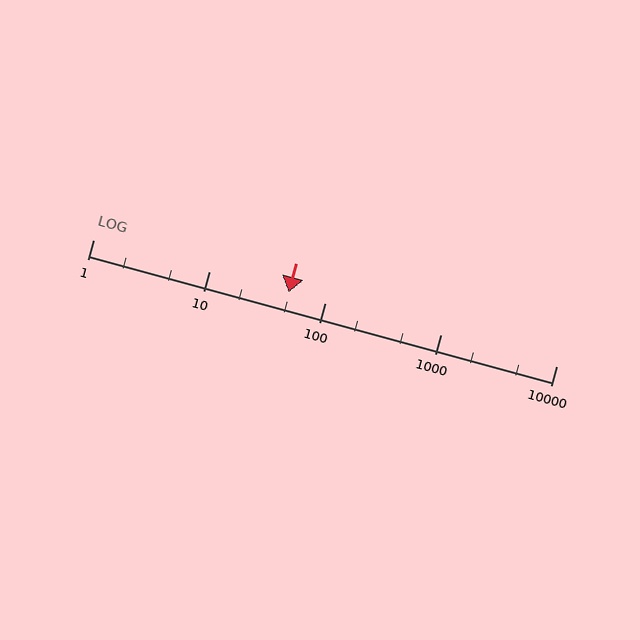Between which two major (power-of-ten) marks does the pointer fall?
The pointer is between 10 and 100.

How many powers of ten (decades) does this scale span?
The scale spans 4 decades, from 1 to 10000.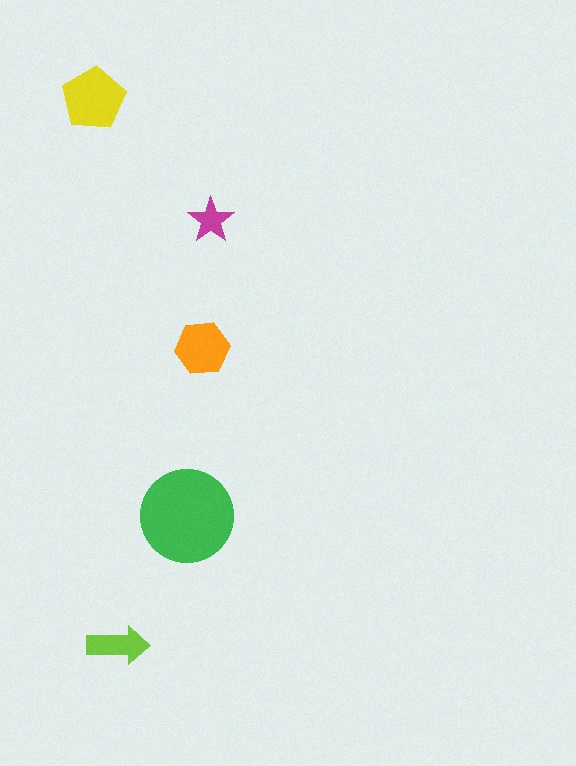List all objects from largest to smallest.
The green circle, the yellow pentagon, the orange hexagon, the lime arrow, the magenta star.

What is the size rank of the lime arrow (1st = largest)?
4th.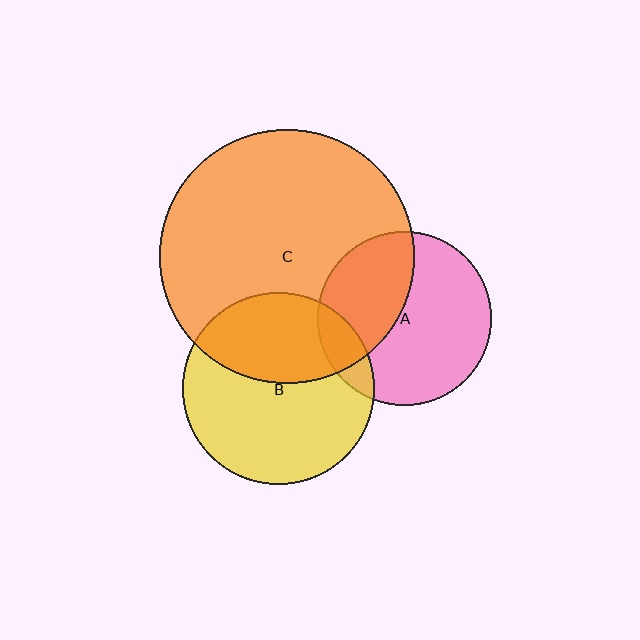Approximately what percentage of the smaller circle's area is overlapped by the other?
Approximately 40%.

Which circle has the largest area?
Circle C (orange).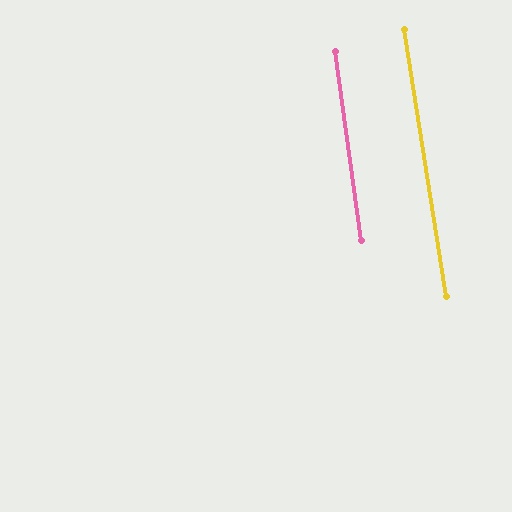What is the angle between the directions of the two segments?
Approximately 1 degree.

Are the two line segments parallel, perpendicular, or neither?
Parallel — their directions differ by only 1.1°.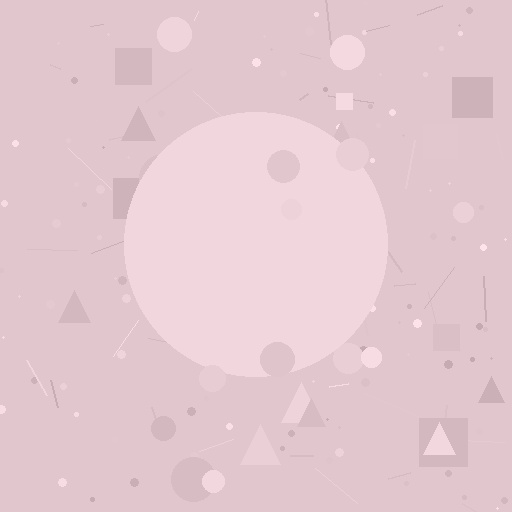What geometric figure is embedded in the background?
A circle is embedded in the background.